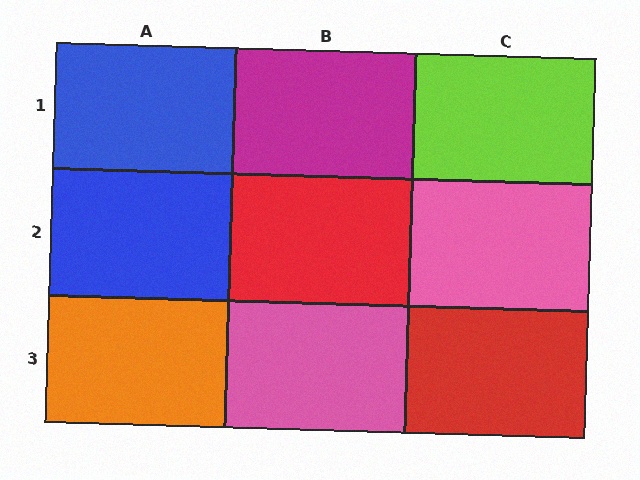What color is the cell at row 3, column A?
Orange.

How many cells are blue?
2 cells are blue.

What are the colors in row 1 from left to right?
Blue, magenta, lime.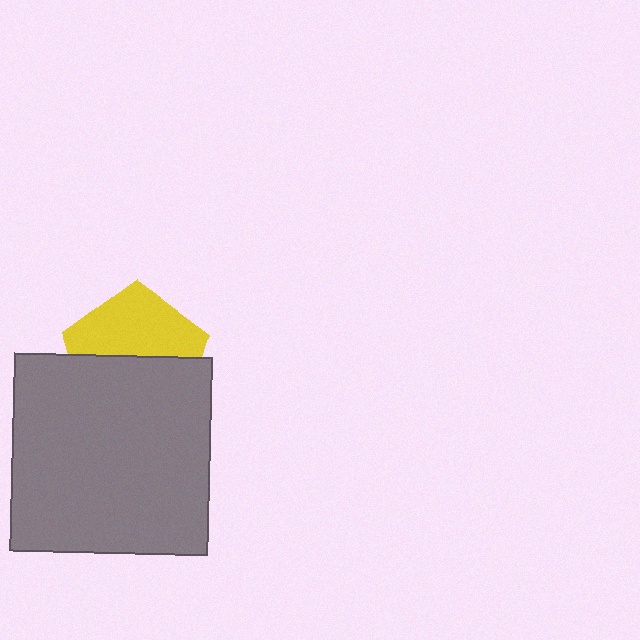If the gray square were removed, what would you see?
You would see the complete yellow pentagon.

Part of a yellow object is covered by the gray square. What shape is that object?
It is a pentagon.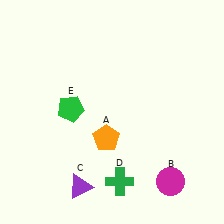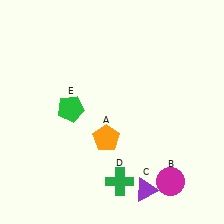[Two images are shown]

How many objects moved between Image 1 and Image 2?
1 object moved between the two images.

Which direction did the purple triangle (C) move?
The purple triangle (C) moved right.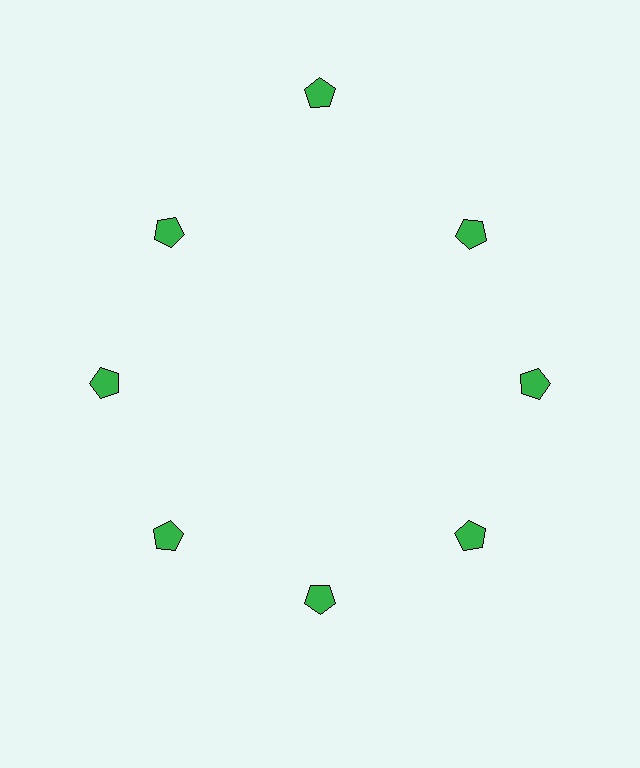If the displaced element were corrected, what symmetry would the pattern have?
It would have 8-fold rotational symmetry — the pattern would map onto itself every 45 degrees.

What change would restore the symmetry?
The symmetry would be restored by moving it inward, back onto the ring so that all 8 pentagons sit at equal angles and equal distance from the center.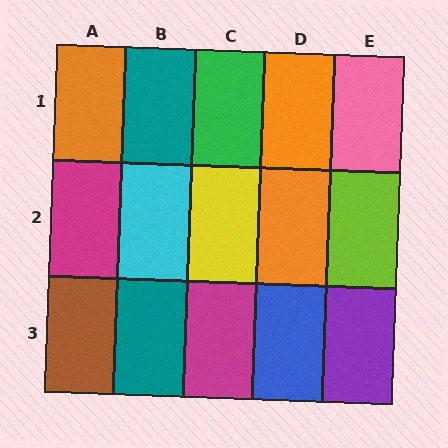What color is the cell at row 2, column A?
Magenta.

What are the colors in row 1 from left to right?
Orange, teal, green, orange, pink.